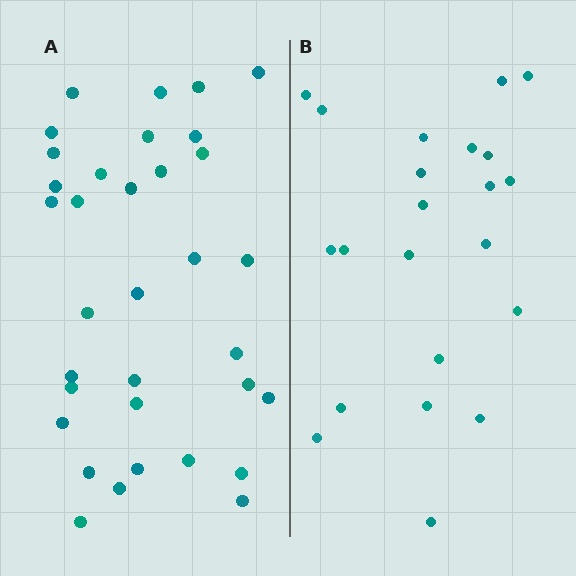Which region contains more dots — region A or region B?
Region A (the left region) has more dots.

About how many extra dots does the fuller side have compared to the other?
Region A has roughly 12 or so more dots than region B.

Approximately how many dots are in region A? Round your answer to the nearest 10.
About 30 dots. (The exact count is 34, which rounds to 30.)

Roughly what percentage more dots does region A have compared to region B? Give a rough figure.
About 55% more.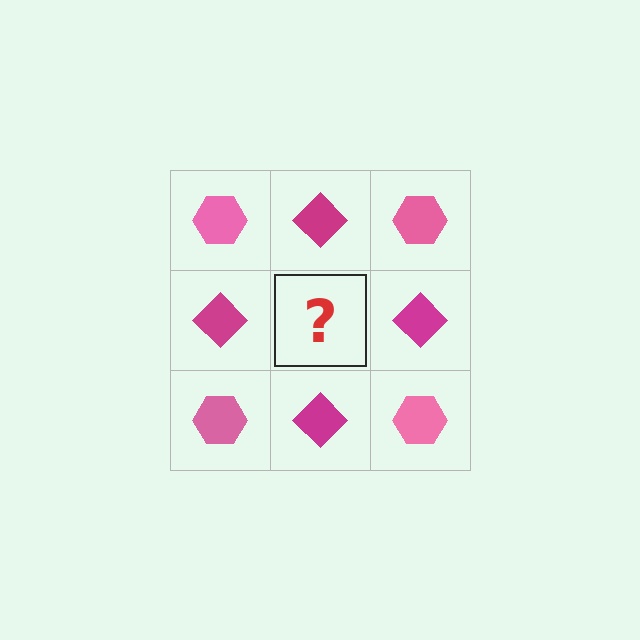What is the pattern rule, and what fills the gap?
The rule is that it alternates pink hexagon and magenta diamond in a checkerboard pattern. The gap should be filled with a pink hexagon.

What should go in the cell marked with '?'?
The missing cell should contain a pink hexagon.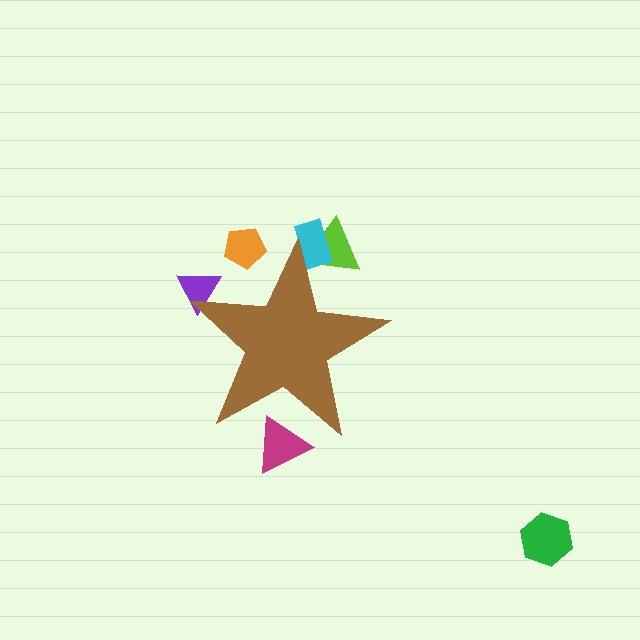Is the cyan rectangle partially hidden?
Yes, the cyan rectangle is partially hidden behind the brown star.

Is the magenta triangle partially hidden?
Yes, the magenta triangle is partially hidden behind the brown star.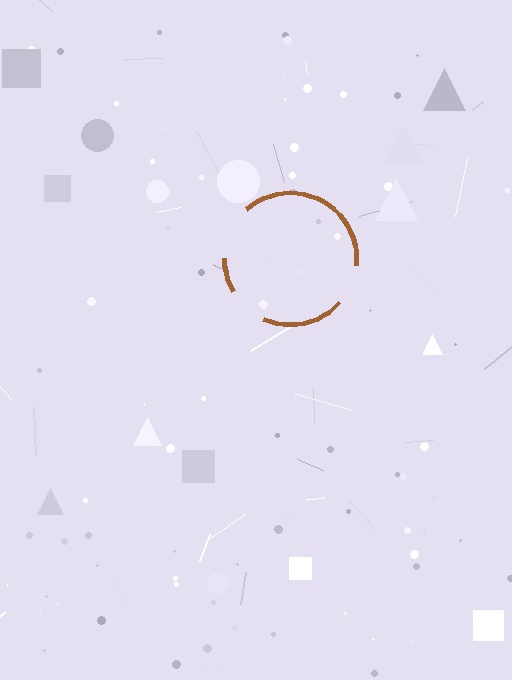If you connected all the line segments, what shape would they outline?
They would outline a circle.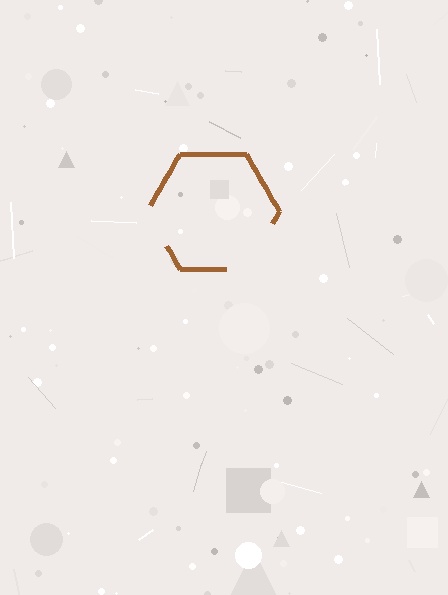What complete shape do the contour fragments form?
The contour fragments form a hexagon.